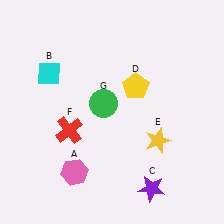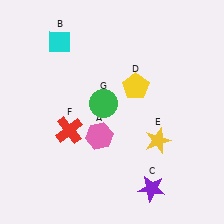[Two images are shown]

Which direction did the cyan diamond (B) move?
The cyan diamond (B) moved up.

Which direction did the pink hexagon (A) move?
The pink hexagon (A) moved up.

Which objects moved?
The objects that moved are: the pink hexagon (A), the cyan diamond (B).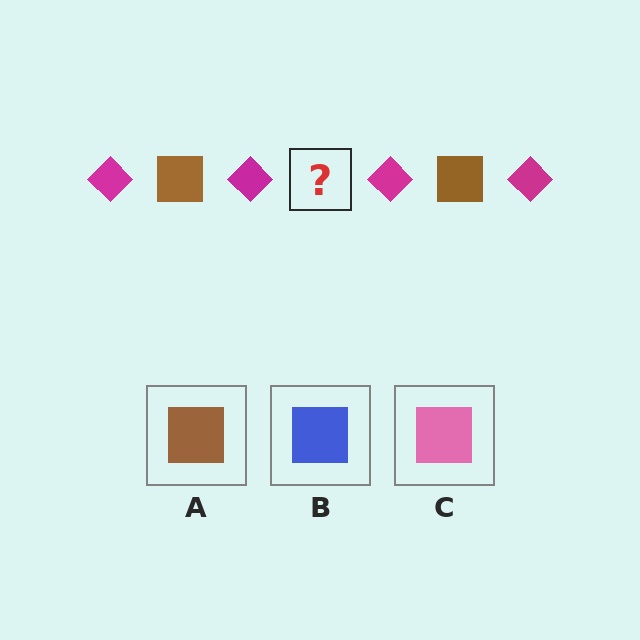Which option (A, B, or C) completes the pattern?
A.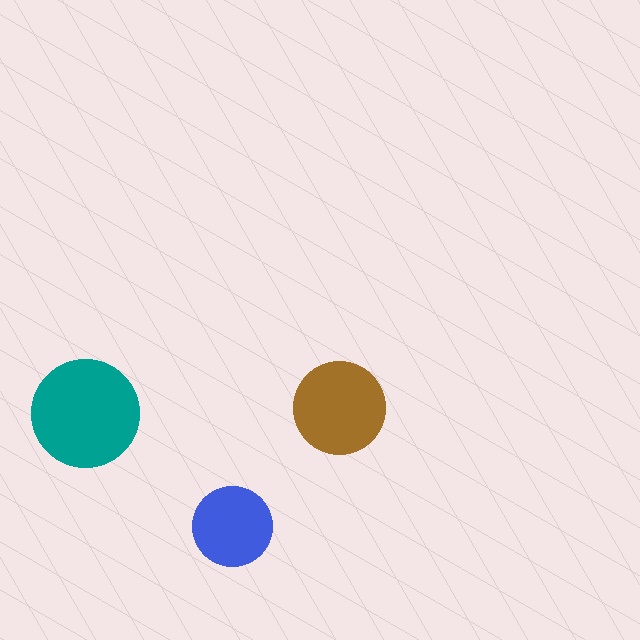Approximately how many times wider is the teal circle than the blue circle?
About 1.5 times wider.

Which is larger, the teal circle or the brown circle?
The teal one.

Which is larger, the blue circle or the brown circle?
The brown one.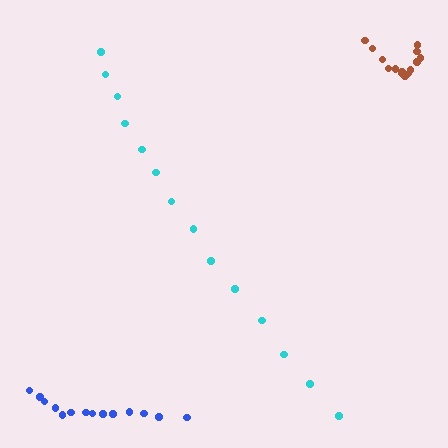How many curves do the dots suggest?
There are 3 distinct paths.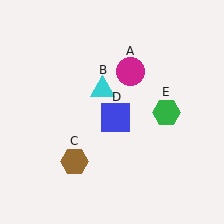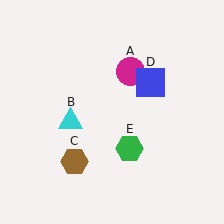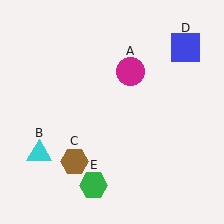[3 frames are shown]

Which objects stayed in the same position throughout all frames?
Magenta circle (object A) and brown hexagon (object C) remained stationary.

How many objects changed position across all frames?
3 objects changed position: cyan triangle (object B), blue square (object D), green hexagon (object E).